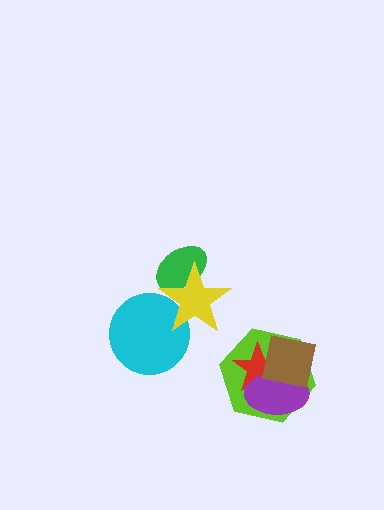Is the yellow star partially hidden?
No, no other shape covers it.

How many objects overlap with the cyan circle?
1 object overlaps with the cyan circle.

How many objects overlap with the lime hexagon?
3 objects overlap with the lime hexagon.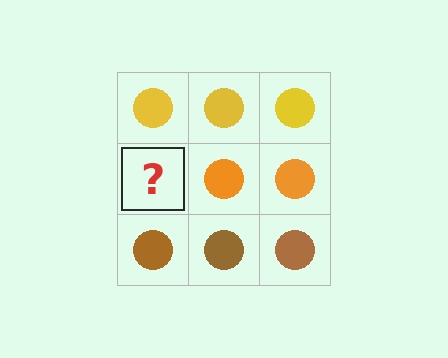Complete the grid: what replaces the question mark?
The question mark should be replaced with an orange circle.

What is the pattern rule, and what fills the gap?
The rule is that each row has a consistent color. The gap should be filled with an orange circle.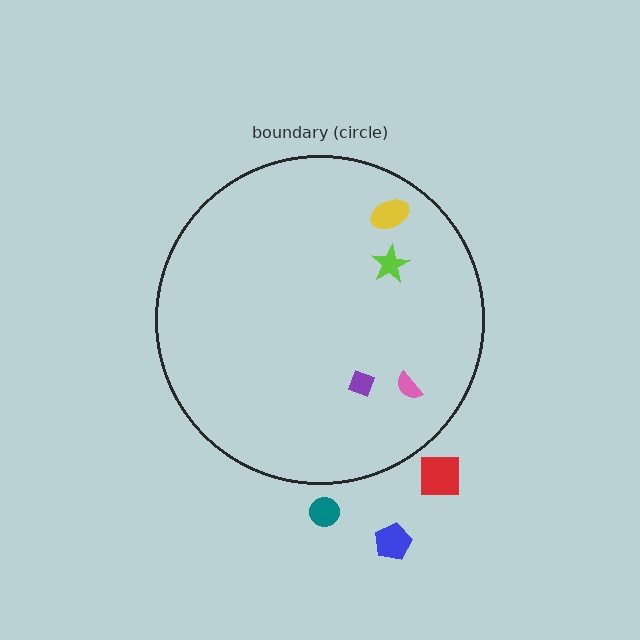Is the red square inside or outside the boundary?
Outside.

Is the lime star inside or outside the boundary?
Inside.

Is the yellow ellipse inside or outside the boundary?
Inside.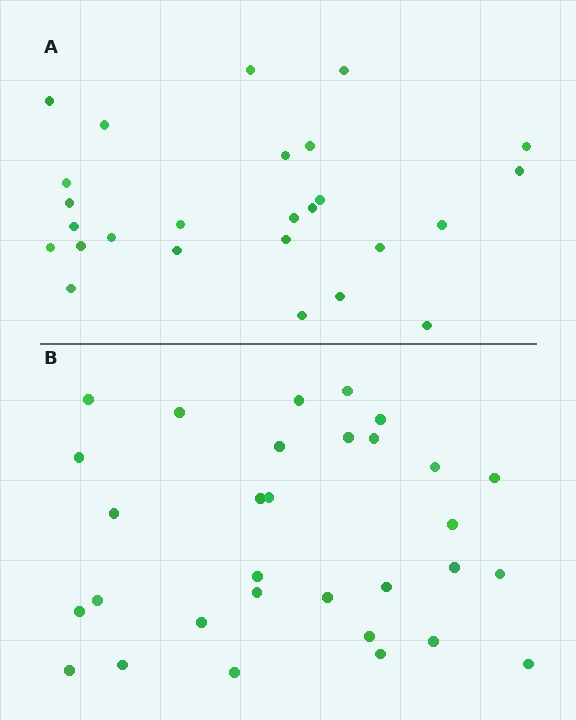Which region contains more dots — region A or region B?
Region B (the bottom region) has more dots.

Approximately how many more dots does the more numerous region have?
Region B has about 5 more dots than region A.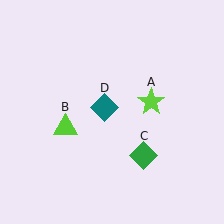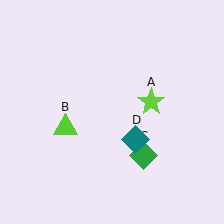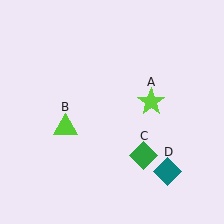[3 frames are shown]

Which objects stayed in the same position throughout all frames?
Lime star (object A) and lime triangle (object B) and green diamond (object C) remained stationary.